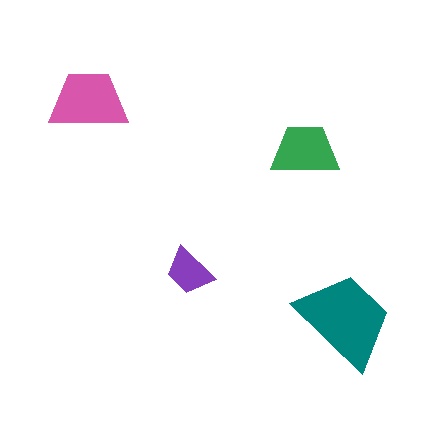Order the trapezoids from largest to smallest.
the teal one, the pink one, the green one, the purple one.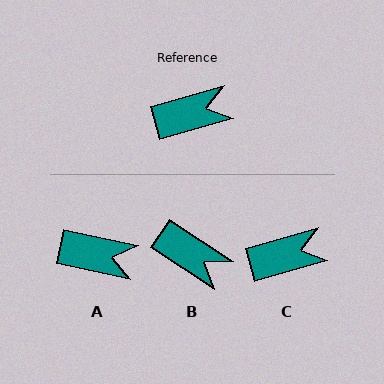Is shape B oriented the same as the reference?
No, it is off by about 49 degrees.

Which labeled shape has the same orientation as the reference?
C.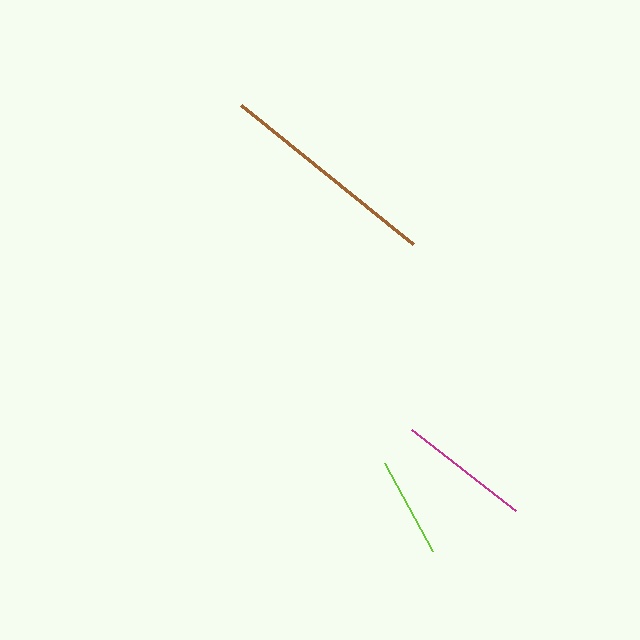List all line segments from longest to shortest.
From longest to shortest: brown, magenta, lime.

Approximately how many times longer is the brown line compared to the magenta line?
The brown line is approximately 1.7 times the length of the magenta line.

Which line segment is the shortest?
The lime line is the shortest at approximately 100 pixels.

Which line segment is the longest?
The brown line is the longest at approximately 221 pixels.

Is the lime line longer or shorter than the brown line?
The brown line is longer than the lime line.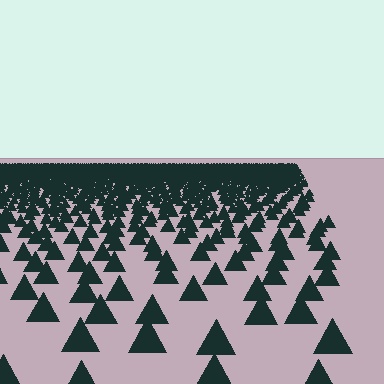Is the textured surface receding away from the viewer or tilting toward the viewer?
The surface is receding away from the viewer. Texture elements get smaller and denser toward the top.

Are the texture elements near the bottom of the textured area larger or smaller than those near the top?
Larger. Near the bottom, elements are closer to the viewer and appear at a bigger on-screen size.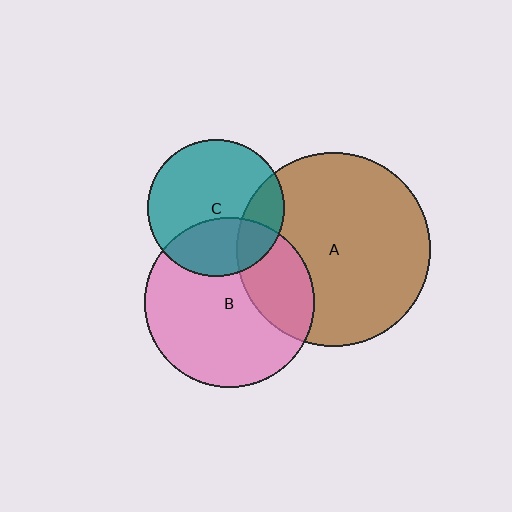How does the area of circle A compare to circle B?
Approximately 1.3 times.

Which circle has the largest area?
Circle A (brown).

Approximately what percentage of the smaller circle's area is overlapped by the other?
Approximately 20%.